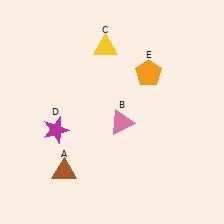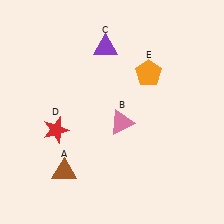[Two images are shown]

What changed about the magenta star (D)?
In Image 1, D is magenta. In Image 2, it changed to red.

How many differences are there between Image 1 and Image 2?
There are 2 differences between the two images.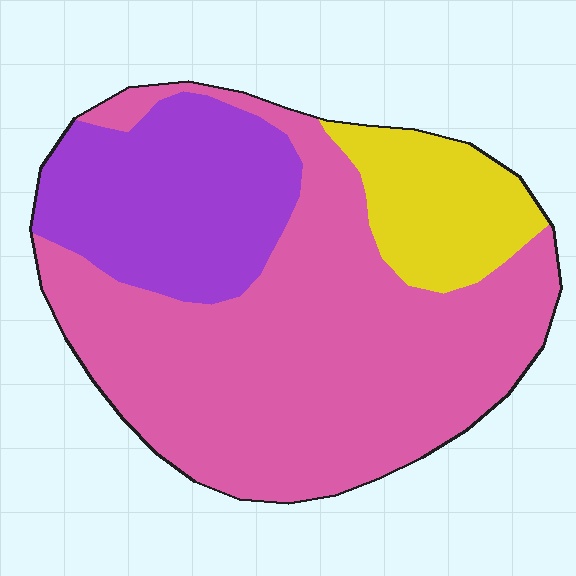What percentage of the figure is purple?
Purple takes up about one quarter (1/4) of the figure.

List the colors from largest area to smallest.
From largest to smallest: pink, purple, yellow.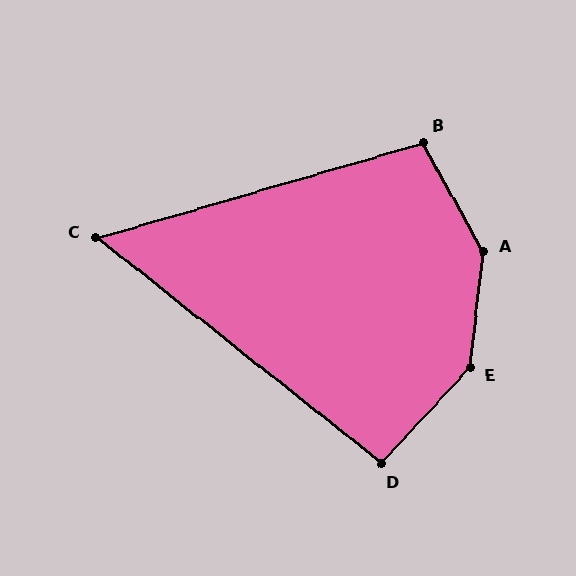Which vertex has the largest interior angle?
A, at approximately 145 degrees.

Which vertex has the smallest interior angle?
C, at approximately 55 degrees.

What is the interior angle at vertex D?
Approximately 94 degrees (approximately right).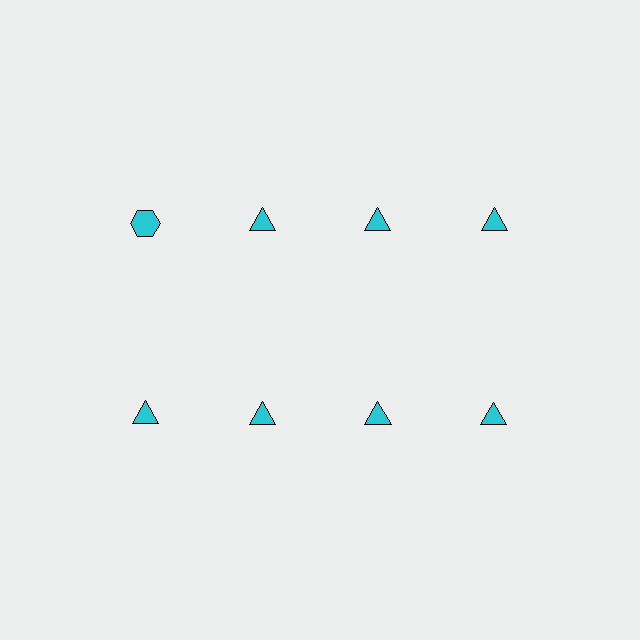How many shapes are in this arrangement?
There are 8 shapes arranged in a grid pattern.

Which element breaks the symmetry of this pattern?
The cyan hexagon in the top row, leftmost column breaks the symmetry. All other shapes are cyan triangles.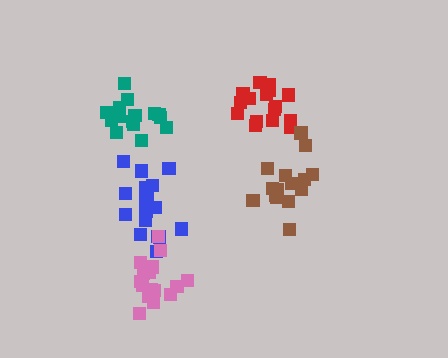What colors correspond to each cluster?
The clusters are colored: blue, red, brown, teal, pink.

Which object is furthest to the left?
The teal cluster is leftmost.